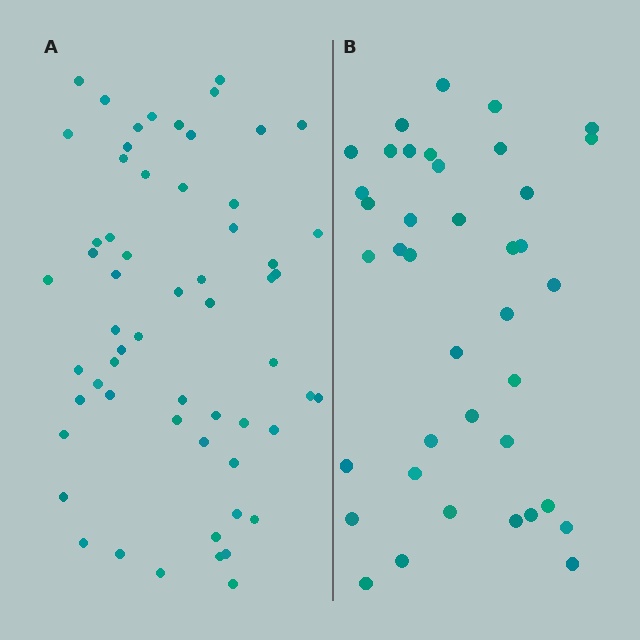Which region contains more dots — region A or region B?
Region A (the left region) has more dots.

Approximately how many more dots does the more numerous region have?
Region A has approximately 20 more dots than region B.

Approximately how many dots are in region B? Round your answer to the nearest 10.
About 40 dots. (The exact count is 39, which rounds to 40.)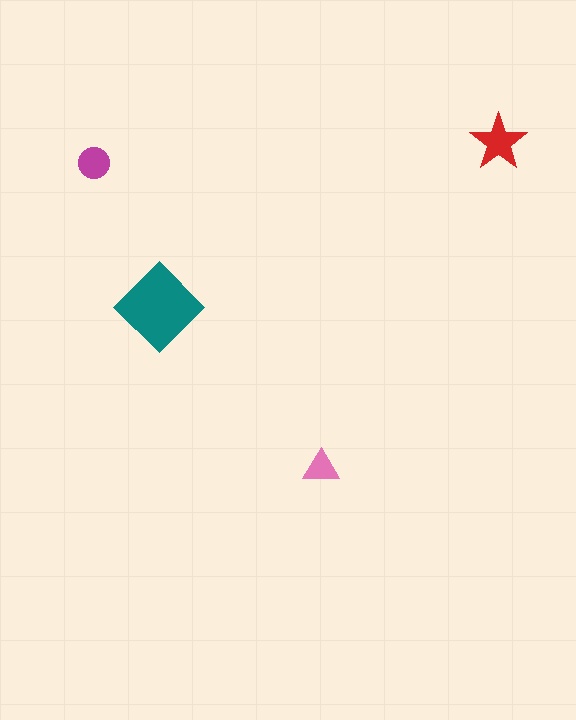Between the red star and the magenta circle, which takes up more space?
The red star.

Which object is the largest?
The teal diamond.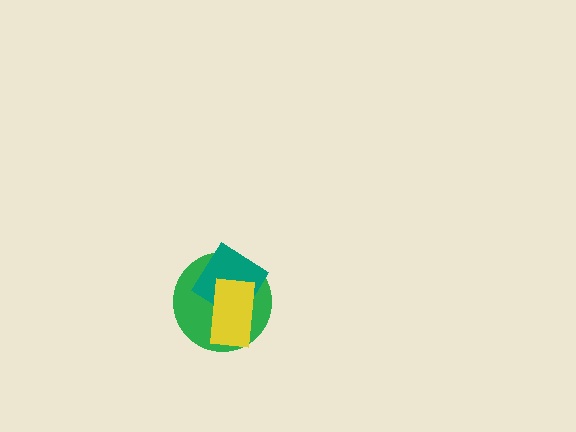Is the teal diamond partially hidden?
Yes, it is partially covered by another shape.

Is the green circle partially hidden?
Yes, it is partially covered by another shape.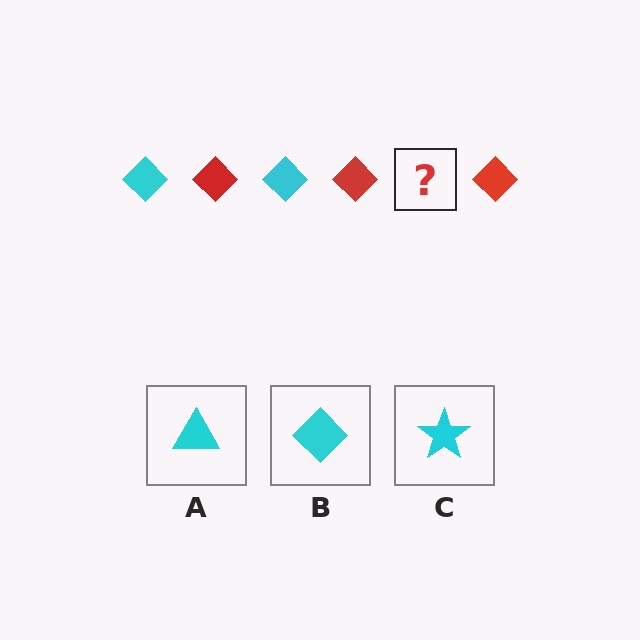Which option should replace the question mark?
Option B.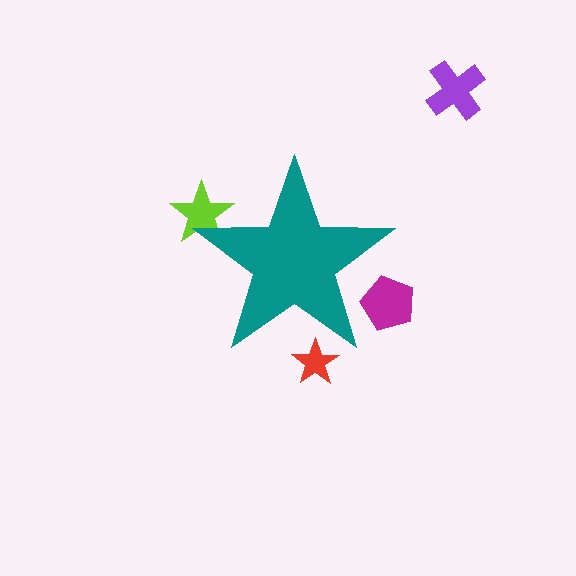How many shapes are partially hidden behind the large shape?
3 shapes are partially hidden.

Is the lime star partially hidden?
Yes, the lime star is partially hidden behind the teal star.